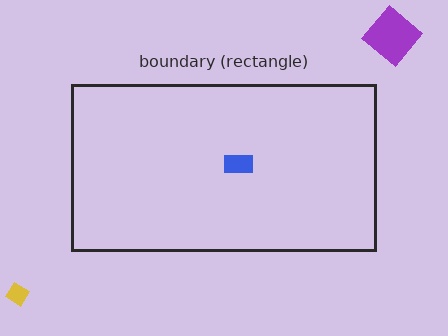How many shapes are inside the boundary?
1 inside, 2 outside.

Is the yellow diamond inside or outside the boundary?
Outside.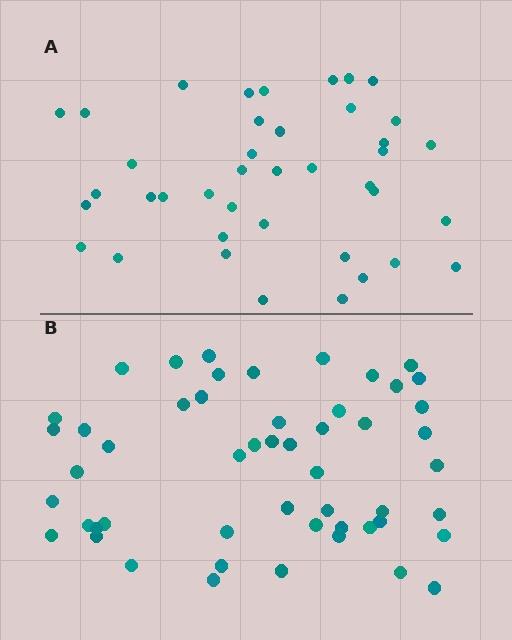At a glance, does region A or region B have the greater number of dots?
Region B (the bottom region) has more dots.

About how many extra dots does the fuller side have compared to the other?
Region B has roughly 12 or so more dots than region A.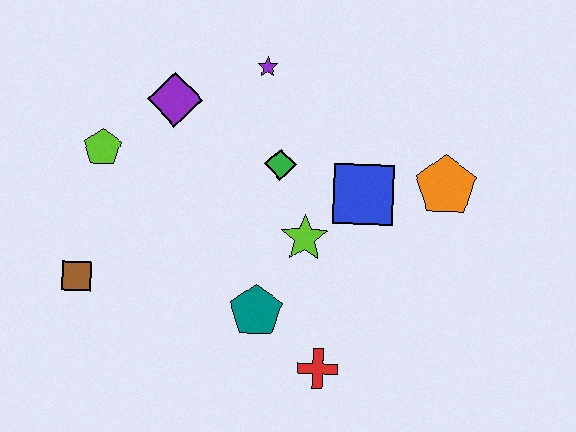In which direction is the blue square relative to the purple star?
The blue square is below the purple star.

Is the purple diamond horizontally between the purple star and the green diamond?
No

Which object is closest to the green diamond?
The lime star is closest to the green diamond.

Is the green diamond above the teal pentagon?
Yes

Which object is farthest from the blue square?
The brown square is farthest from the blue square.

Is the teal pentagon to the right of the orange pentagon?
No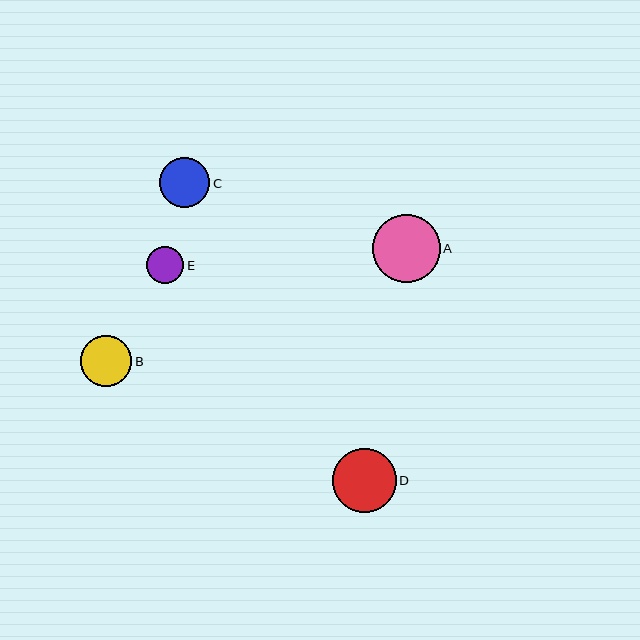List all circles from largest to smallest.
From largest to smallest: A, D, B, C, E.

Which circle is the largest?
Circle A is the largest with a size of approximately 68 pixels.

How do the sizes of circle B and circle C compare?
Circle B and circle C are approximately the same size.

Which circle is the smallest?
Circle E is the smallest with a size of approximately 37 pixels.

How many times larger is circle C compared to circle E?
Circle C is approximately 1.3 times the size of circle E.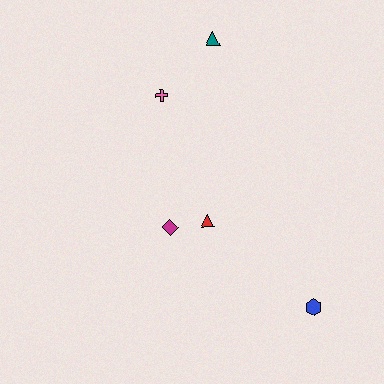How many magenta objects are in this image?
There is 1 magenta object.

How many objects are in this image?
There are 5 objects.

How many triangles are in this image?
There are 2 triangles.